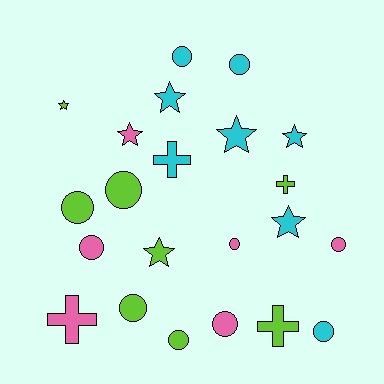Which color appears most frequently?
Lime, with 8 objects.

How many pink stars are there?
There is 1 pink star.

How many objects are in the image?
There are 22 objects.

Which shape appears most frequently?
Circle, with 11 objects.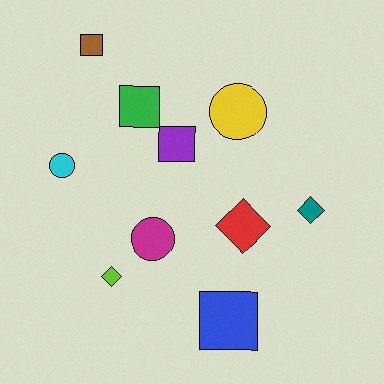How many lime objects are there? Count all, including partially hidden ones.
There is 1 lime object.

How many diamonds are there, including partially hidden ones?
There are 3 diamonds.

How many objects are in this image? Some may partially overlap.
There are 10 objects.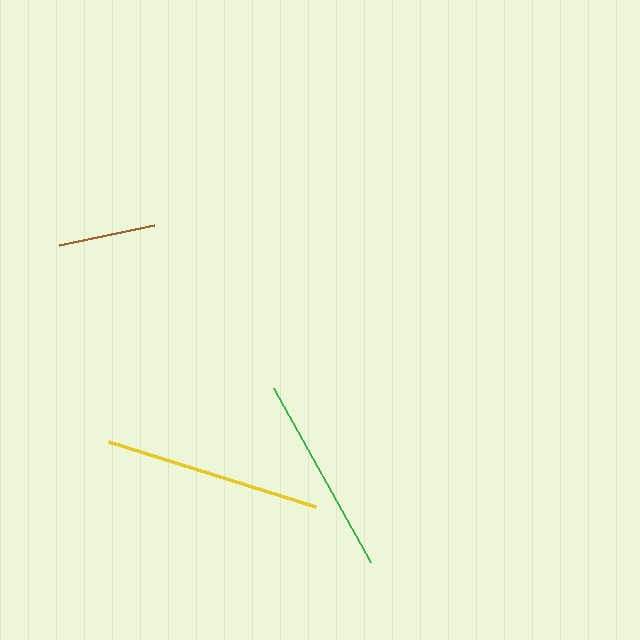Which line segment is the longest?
The yellow line is the longest at approximately 217 pixels.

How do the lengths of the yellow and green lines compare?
The yellow and green lines are approximately the same length.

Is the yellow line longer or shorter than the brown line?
The yellow line is longer than the brown line.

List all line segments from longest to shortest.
From longest to shortest: yellow, green, brown.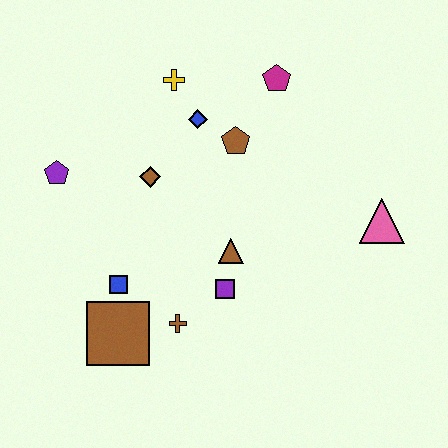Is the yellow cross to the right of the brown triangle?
No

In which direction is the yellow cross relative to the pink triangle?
The yellow cross is to the left of the pink triangle.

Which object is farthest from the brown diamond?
The pink triangle is farthest from the brown diamond.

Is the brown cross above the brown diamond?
No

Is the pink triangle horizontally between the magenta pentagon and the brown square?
No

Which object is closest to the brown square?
The blue square is closest to the brown square.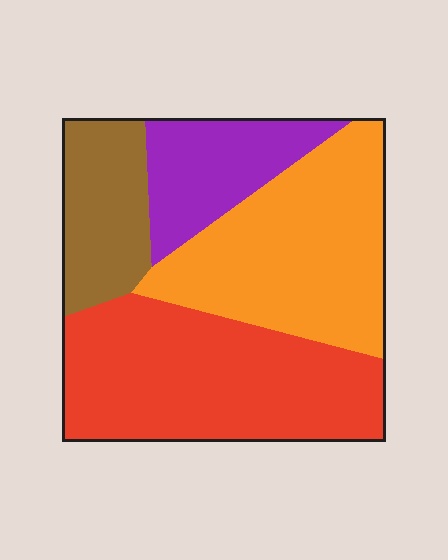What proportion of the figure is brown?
Brown covers around 15% of the figure.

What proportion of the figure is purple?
Purple takes up about one sixth (1/6) of the figure.